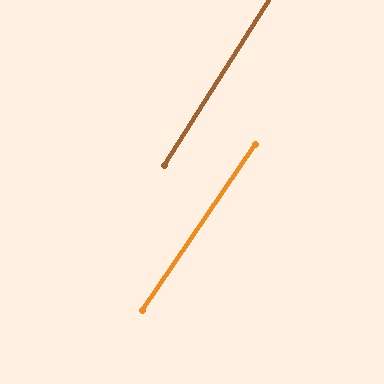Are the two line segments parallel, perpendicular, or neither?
Parallel — their directions differ by only 1.8°.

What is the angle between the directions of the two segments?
Approximately 2 degrees.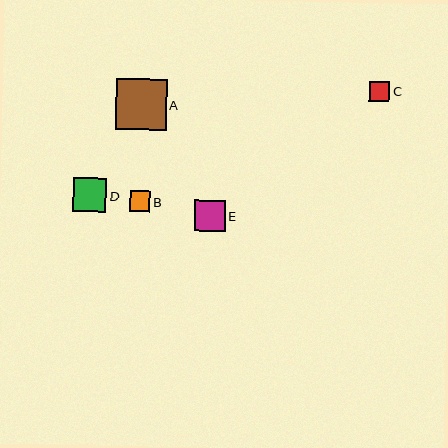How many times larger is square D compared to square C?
Square D is approximately 1.7 times the size of square C.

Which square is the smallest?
Square C is the smallest with a size of approximately 20 pixels.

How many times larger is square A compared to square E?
Square A is approximately 1.7 times the size of square E.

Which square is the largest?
Square A is the largest with a size of approximately 51 pixels.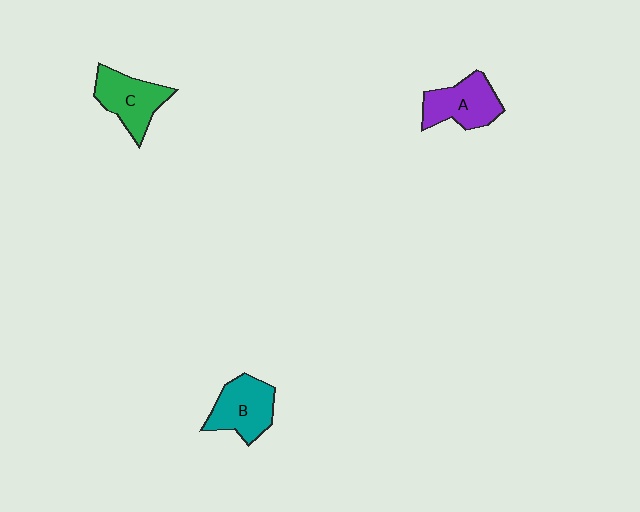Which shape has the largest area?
Shape B (teal).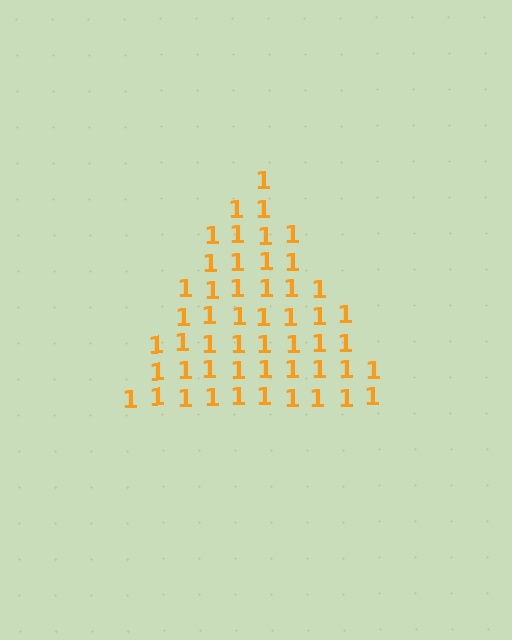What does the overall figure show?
The overall figure shows a triangle.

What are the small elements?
The small elements are digit 1's.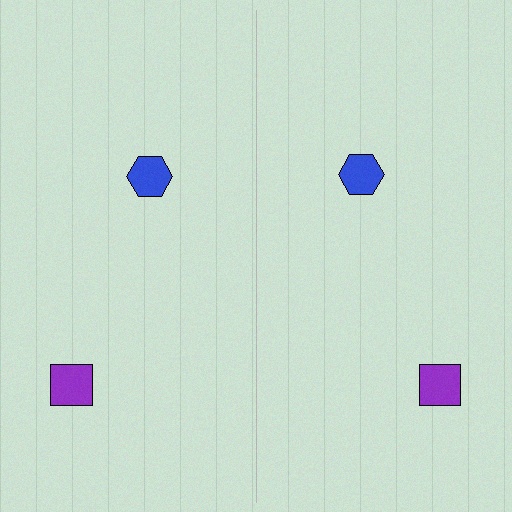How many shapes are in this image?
There are 4 shapes in this image.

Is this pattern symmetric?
Yes, this pattern has bilateral (reflection) symmetry.